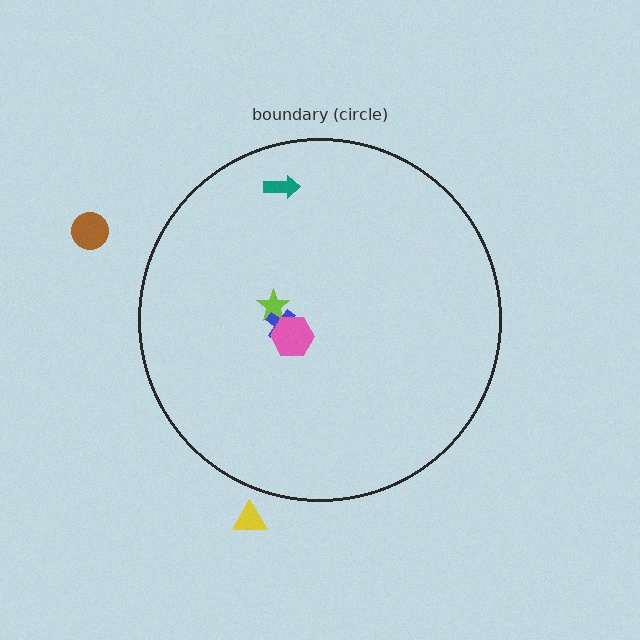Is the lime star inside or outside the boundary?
Inside.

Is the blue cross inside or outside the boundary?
Inside.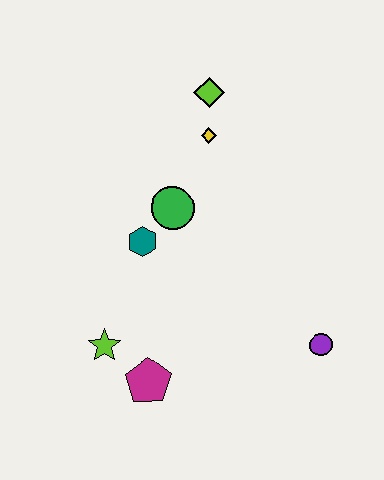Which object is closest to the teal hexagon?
The green circle is closest to the teal hexagon.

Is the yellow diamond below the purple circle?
No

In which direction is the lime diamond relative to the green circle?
The lime diamond is above the green circle.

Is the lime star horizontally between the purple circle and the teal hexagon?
No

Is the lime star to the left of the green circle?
Yes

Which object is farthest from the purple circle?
The lime diamond is farthest from the purple circle.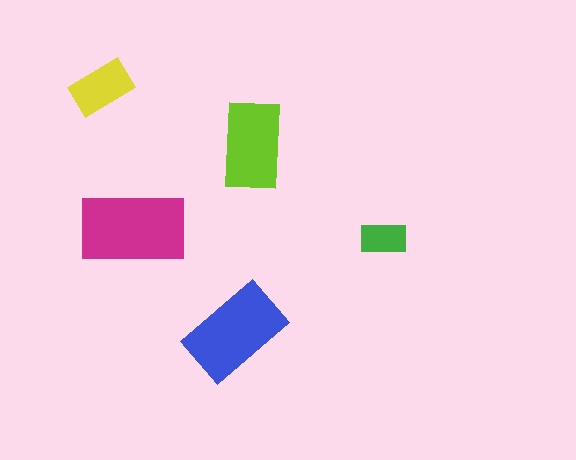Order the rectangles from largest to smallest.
the magenta one, the blue one, the lime one, the yellow one, the green one.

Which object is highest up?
The yellow rectangle is topmost.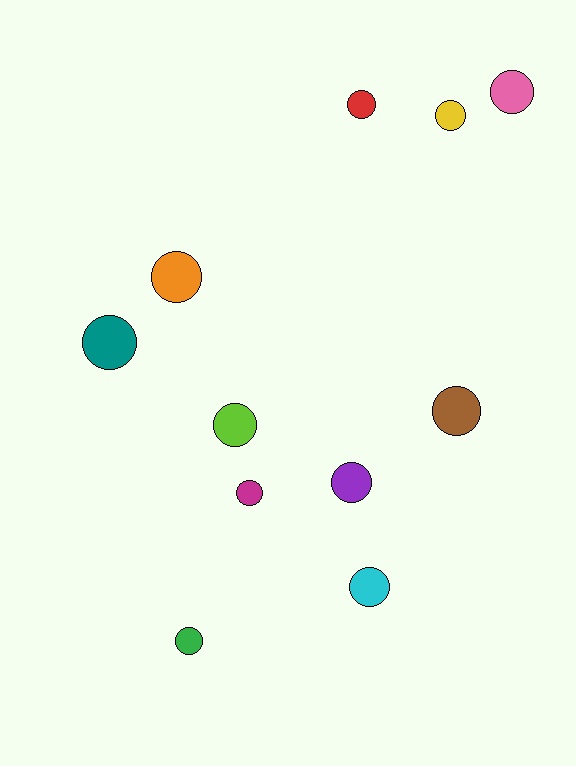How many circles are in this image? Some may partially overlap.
There are 11 circles.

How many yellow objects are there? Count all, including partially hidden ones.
There is 1 yellow object.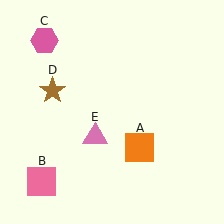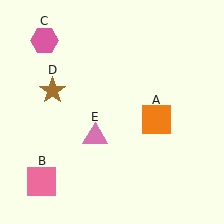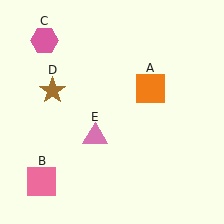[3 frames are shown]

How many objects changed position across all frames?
1 object changed position: orange square (object A).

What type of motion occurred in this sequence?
The orange square (object A) rotated counterclockwise around the center of the scene.